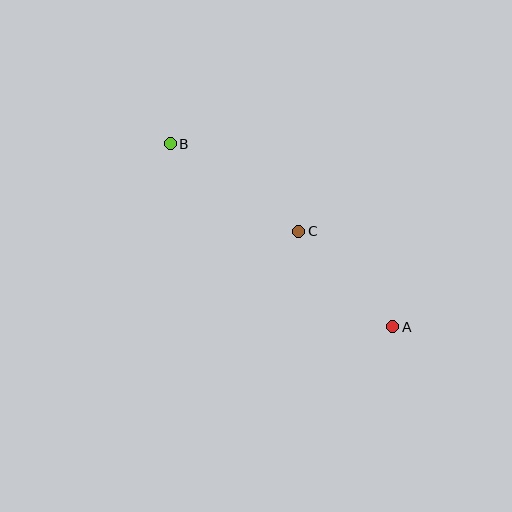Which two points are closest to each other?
Points A and C are closest to each other.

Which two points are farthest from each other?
Points A and B are farthest from each other.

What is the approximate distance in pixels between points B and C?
The distance between B and C is approximately 155 pixels.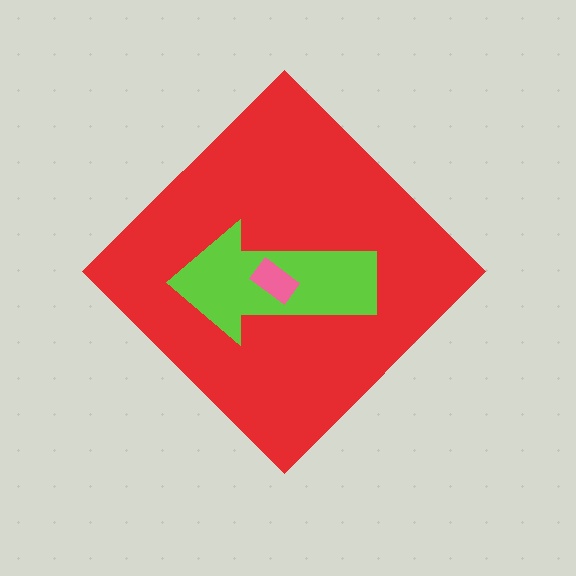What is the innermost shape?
The pink rectangle.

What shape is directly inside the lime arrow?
The pink rectangle.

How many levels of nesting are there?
3.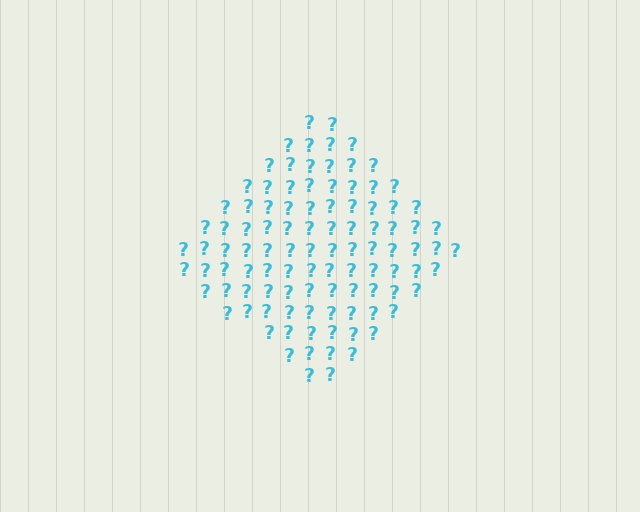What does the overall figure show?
The overall figure shows a diamond.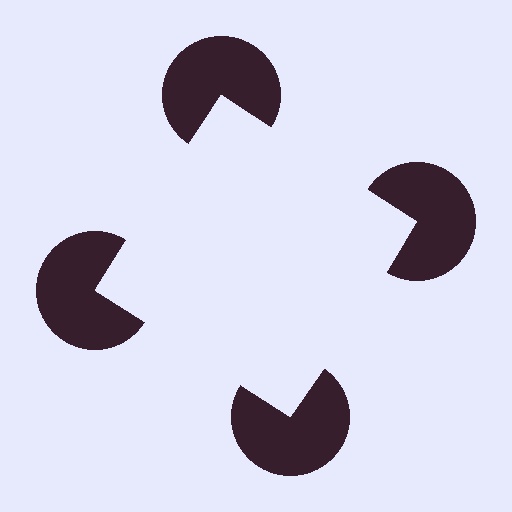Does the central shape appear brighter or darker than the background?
It typically appears slightly brighter than the background, even though no actual brightness change is drawn.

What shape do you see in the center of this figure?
An illusory square — its edges are inferred from the aligned wedge cuts in the pac-man discs, not physically drawn.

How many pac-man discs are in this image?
There are 4 — one at each vertex of the illusory square.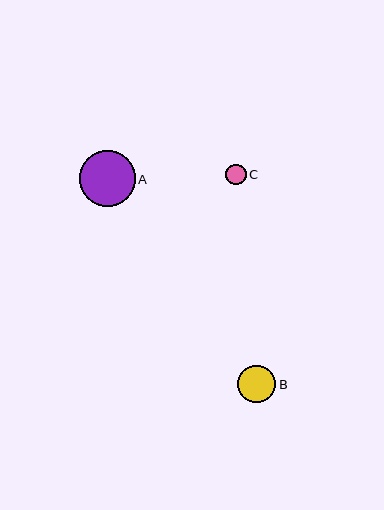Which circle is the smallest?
Circle C is the smallest with a size of approximately 20 pixels.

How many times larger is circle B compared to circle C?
Circle B is approximately 1.9 times the size of circle C.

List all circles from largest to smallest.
From largest to smallest: A, B, C.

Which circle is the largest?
Circle A is the largest with a size of approximately 56 pixels.